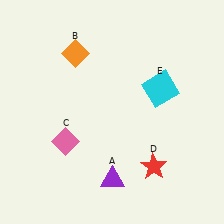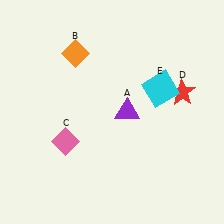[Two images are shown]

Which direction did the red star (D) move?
The red star (D) moved up.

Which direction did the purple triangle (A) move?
The purple triangle (A) moved up.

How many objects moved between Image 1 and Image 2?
2 objects moved between the two images.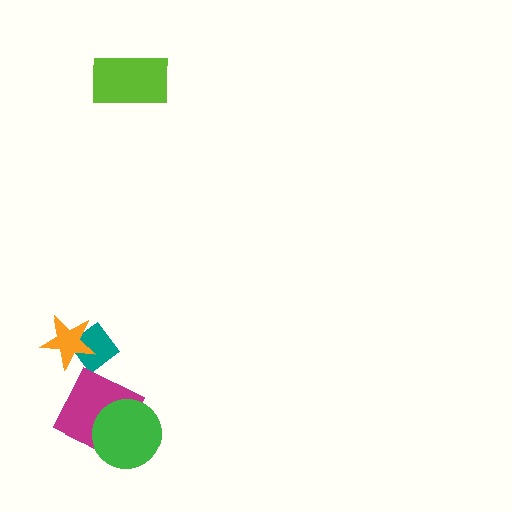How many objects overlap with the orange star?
1 object overlaps with the orange star.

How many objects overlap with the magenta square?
1 object overlaps with the magenta square.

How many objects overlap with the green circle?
1 object overlaps with the green circle.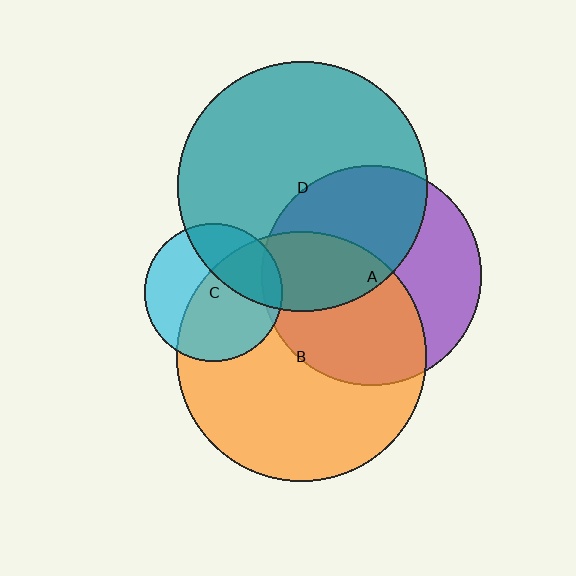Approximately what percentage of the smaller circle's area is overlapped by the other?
Approximately 5%.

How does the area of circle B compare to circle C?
Approximately 3.3 times.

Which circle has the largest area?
Circle D (teal).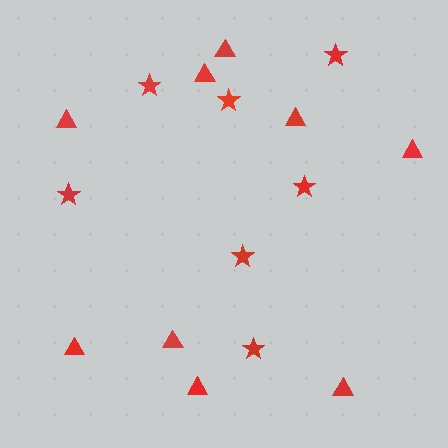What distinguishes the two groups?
There are 2 groups: one group of stars (7) and one group of triangles (9).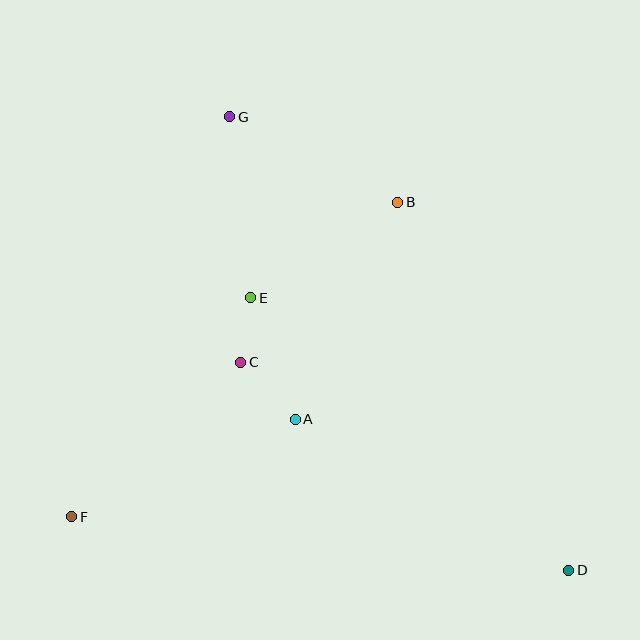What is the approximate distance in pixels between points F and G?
The distance between F and G is approximately 430 pixels.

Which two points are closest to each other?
Points C and E are closest to each other.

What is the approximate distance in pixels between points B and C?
The distance between B and C is approximately 224 pixels.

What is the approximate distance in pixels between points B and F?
The distance between B and F is approximately 453 pixels.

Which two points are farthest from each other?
Points D and G are farthest from each other.